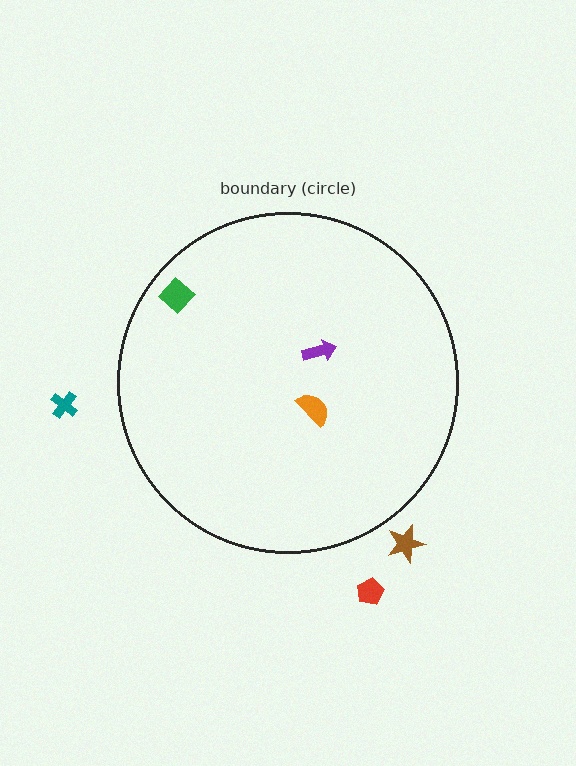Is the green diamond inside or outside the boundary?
Inside.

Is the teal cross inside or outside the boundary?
Outside.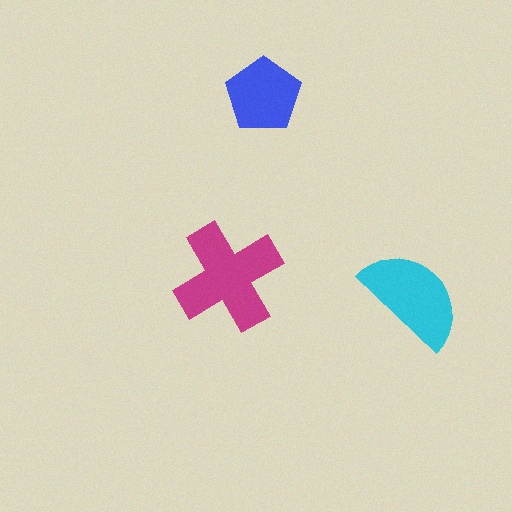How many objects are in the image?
There are 3 objects in the image.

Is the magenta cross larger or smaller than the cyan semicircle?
Larger.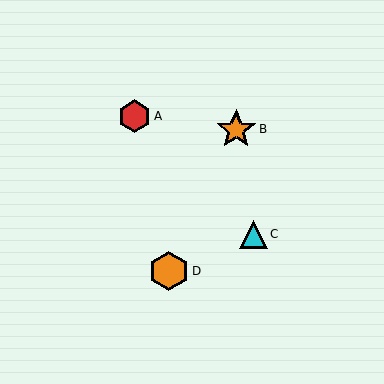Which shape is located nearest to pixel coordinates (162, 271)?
The orange hexagon (labeled D) at (169, 271) is nearest to that location.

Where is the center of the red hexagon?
The center of the red hexagon is at (135, 116).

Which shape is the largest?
The orange hexagon (labeled D) is the largest.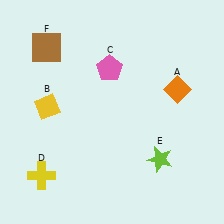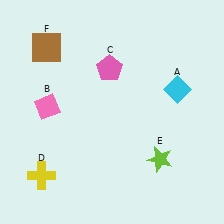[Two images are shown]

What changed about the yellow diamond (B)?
In Image 1, B is yellow. In Image 2, it changed to pink.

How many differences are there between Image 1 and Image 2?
There are 2 differences between the two images.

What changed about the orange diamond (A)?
In Image 1, A is orange. In Image 2, it changed to cyan.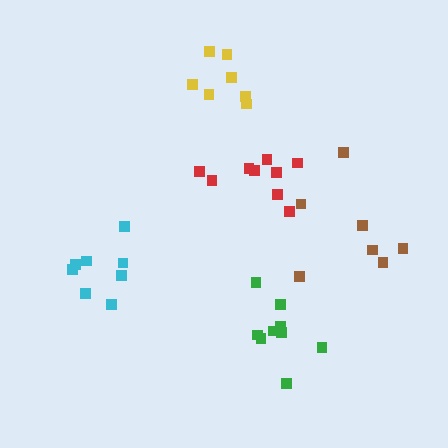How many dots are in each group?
Group 1: 7 dots, Group 2: 9 dots, Group 3: 9 dots, Group 4: 7 dots, Group 5: 8 dots (40 total).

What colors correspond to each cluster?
The clusters are colored: yellow, red, green, brown, cyan.